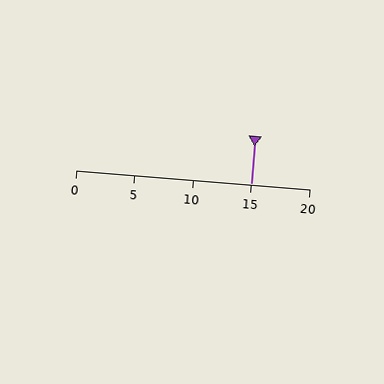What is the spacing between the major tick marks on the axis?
The major ticks are spaced 5 apart.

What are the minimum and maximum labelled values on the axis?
The axis runs from 0 to 20.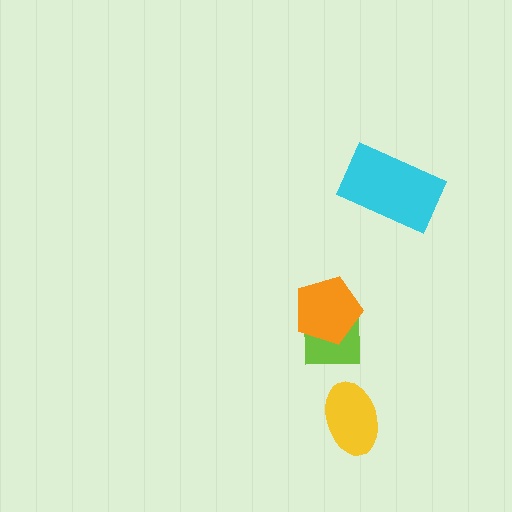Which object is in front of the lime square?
The orange pentagon is in front of the lime square.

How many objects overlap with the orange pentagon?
1 object overlaps with the orange pentagon.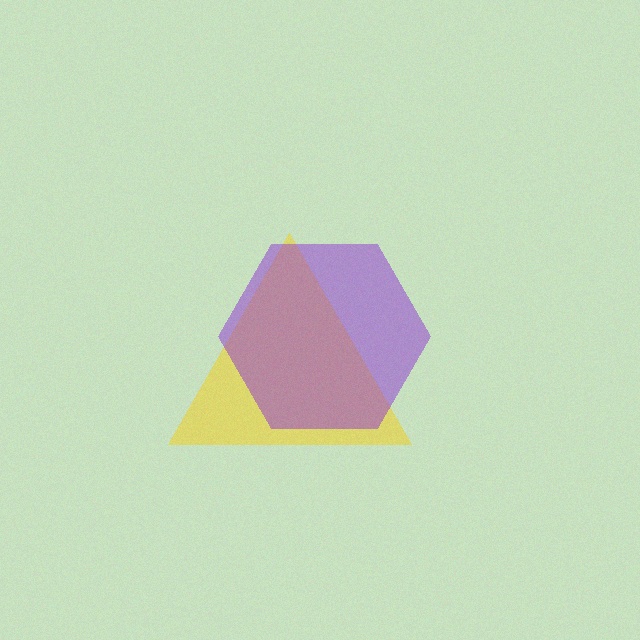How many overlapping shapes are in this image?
There are 2 overlapping shapes in the image.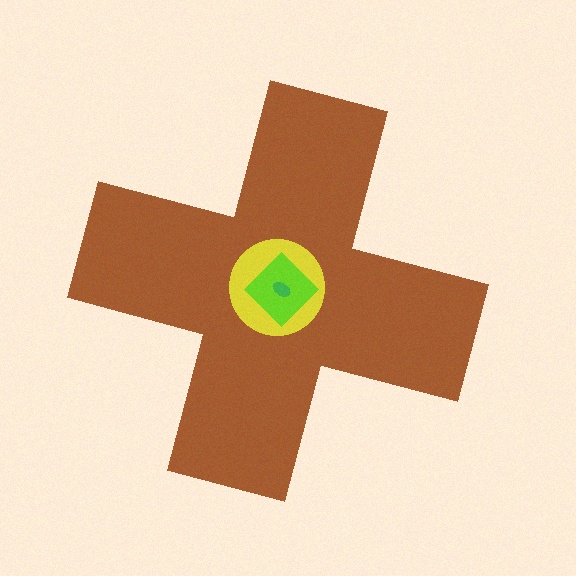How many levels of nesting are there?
4.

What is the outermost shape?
The brown cross.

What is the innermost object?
The green ellipse.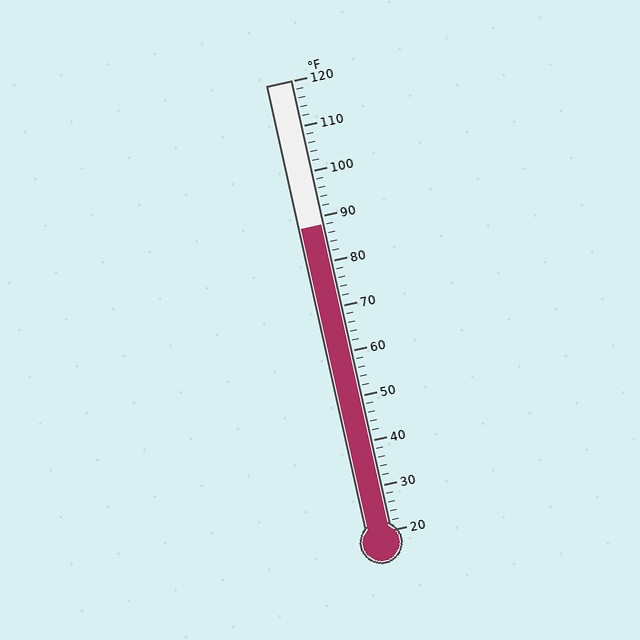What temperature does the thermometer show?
The thermometer shows approximately 88°F.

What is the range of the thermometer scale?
The thermometer scale ranges from 20°F to 120°F.